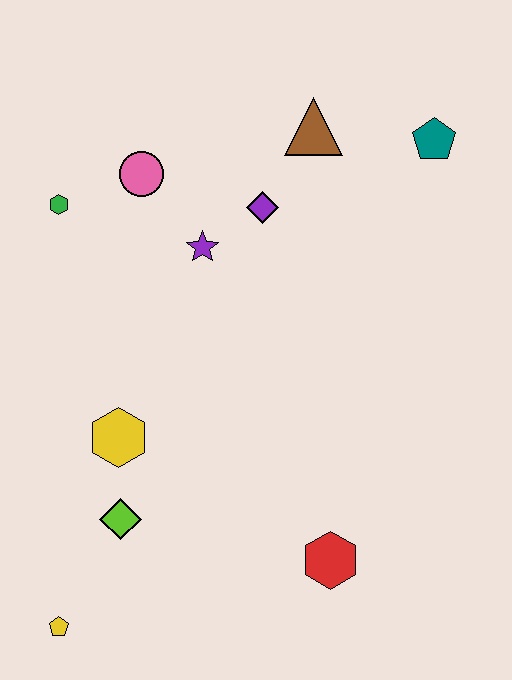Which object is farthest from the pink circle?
The yellow pentagon is farthest from the pink circle.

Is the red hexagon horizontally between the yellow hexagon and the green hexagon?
No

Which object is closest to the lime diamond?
The yellow hexagon is closest to the lime diamond.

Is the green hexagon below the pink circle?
Yes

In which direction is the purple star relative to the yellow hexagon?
The purple star is above the yellow hexagon.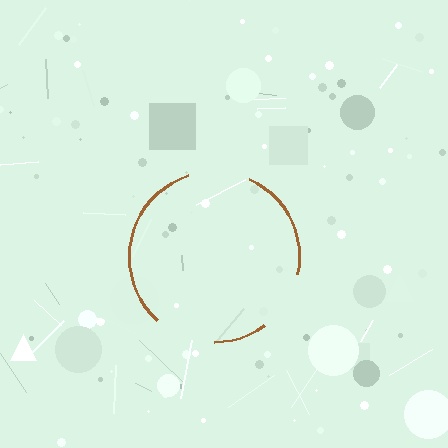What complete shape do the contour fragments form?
The contour fragments form a circle.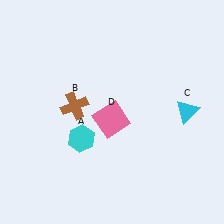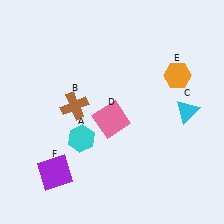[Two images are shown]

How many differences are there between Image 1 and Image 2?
There are 2 differences between the two images.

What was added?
An orange hexagon (E), a purple square (F) were added in Image 2.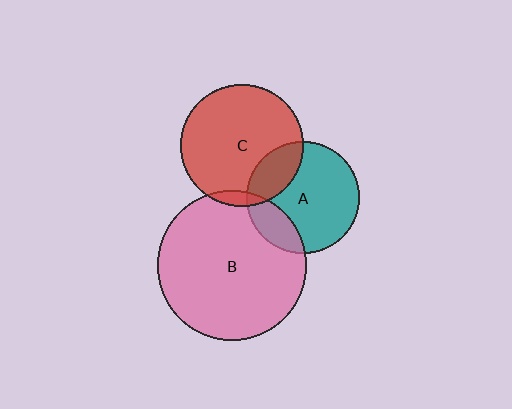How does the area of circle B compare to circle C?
Approximately 1.5 times.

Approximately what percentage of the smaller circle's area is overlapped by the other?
Approximately 20%.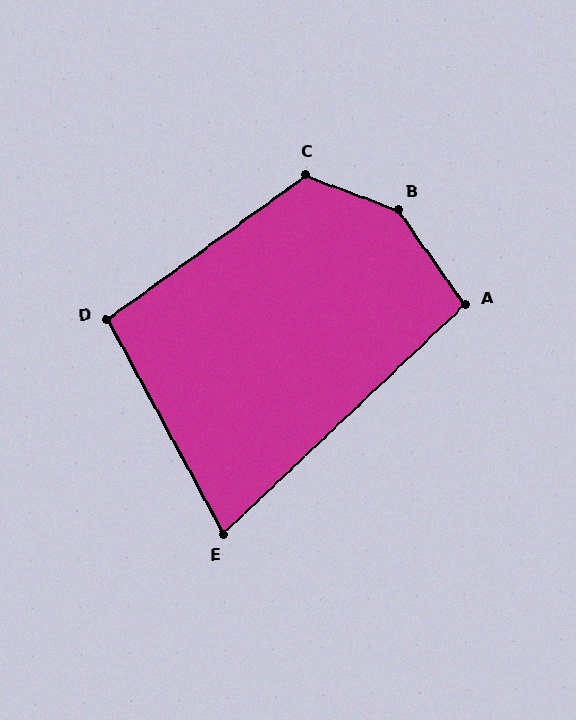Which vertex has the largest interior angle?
B, at approximately 146 degrees.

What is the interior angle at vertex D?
Approximately 97 degrees (obtuse).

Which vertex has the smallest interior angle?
E, at approximately 75 degrees.